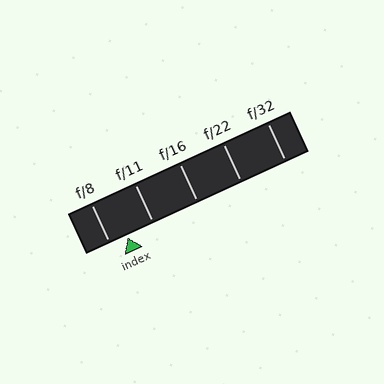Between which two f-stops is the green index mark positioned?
The index mark is between f/8 and f/11.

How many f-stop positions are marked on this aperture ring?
There are 5 f-stop positions marked.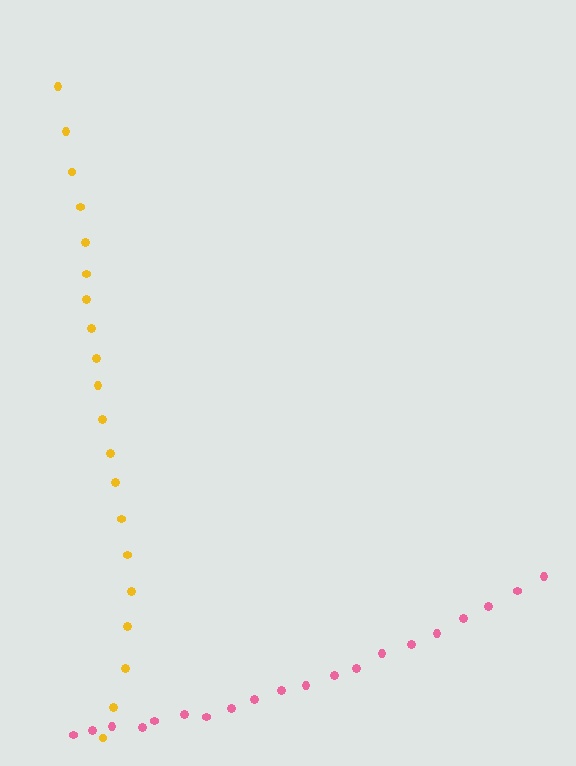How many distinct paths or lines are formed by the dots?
There are 2 distinct paths.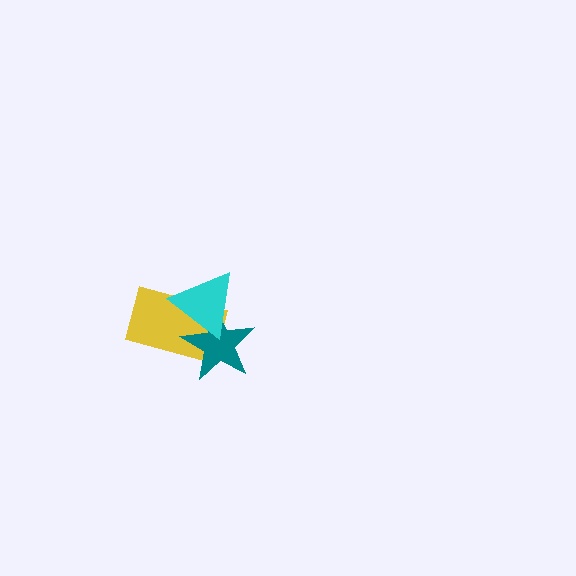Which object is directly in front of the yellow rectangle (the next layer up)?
The teal star is directly in front of the yellow rectangle.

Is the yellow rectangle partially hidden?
Yes, it is partially covered by another shape.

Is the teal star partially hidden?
Yes, it is partially covered by another shape.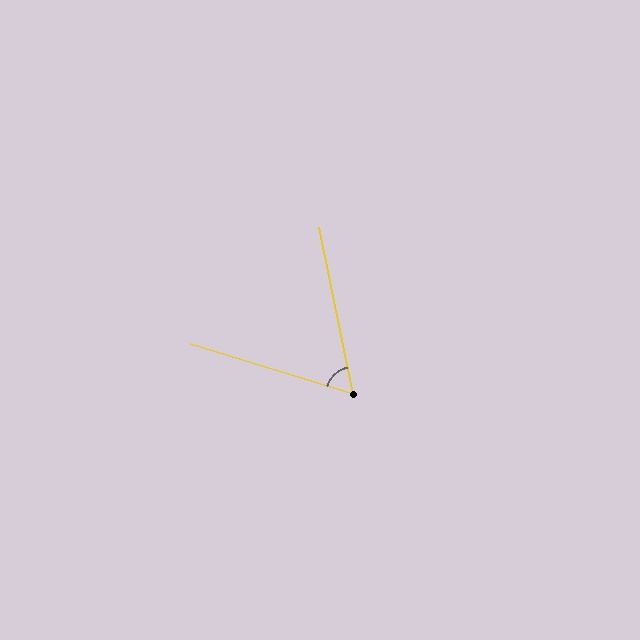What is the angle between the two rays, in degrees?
Approximately 61 degrees.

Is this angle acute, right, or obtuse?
It is acute.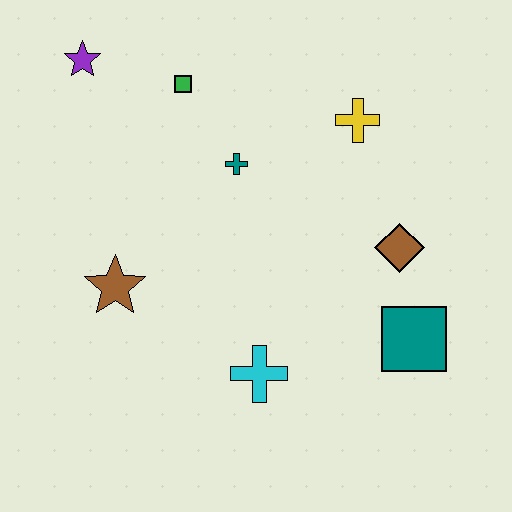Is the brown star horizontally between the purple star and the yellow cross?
Yes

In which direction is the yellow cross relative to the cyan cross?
The yellow cross is above the cyan cross.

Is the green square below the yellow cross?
No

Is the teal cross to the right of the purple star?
Yes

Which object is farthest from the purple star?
The teal square is farthest from the purple star.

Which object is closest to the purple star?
The green square is closest to the purple star.